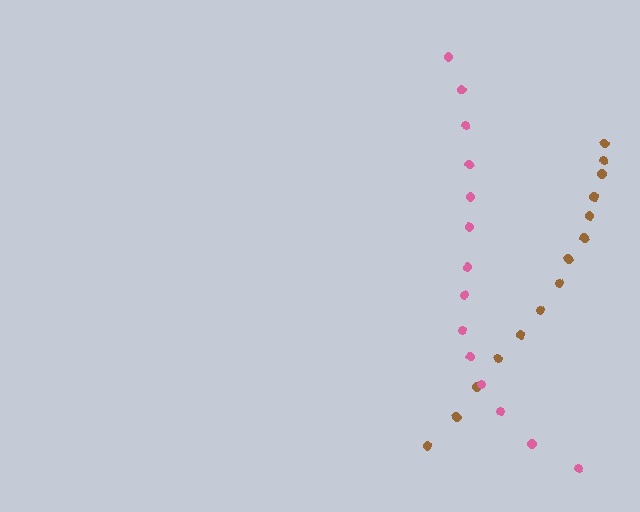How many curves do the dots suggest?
There are 2 distinct paths.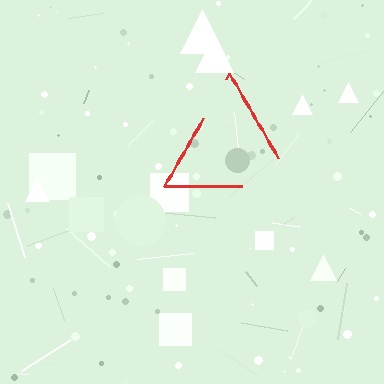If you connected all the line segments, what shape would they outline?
They would outline a triangle.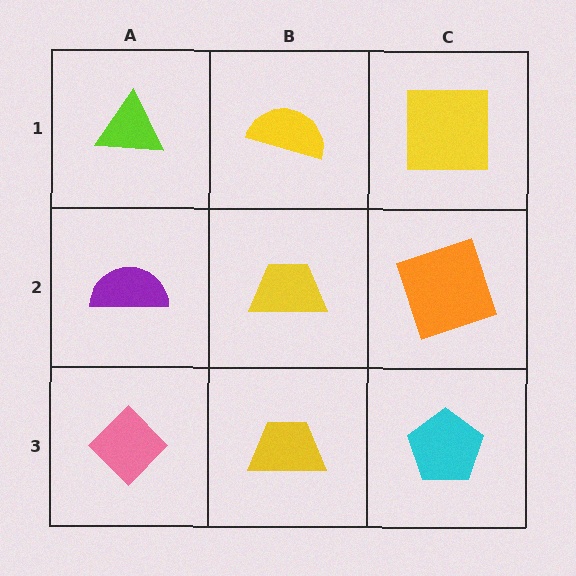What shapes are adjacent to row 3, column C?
An orange square (row 2, column C), a yellow trapezoid (row 3, column B).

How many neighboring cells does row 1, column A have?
2.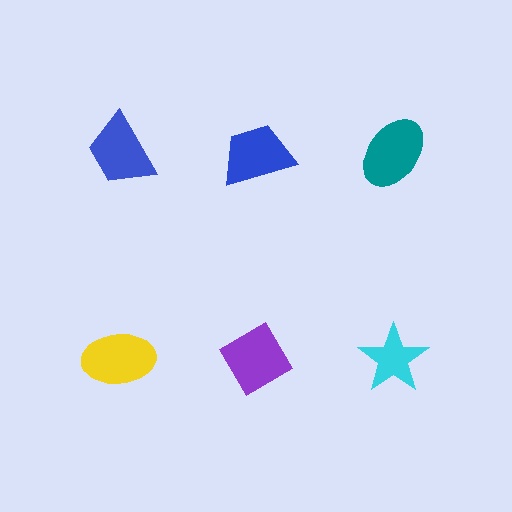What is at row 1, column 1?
A blue trapezoid.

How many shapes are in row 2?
3 shapes.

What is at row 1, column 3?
A teal ellipse.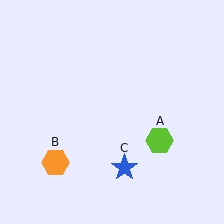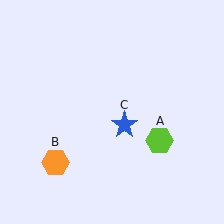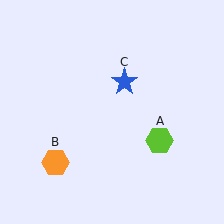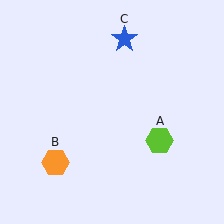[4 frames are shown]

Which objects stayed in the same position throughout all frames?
Lime hexagon (object A) and orange hexagon (object B) remained stationary.